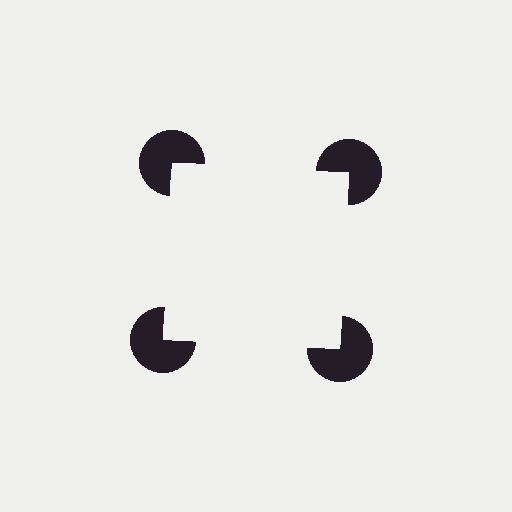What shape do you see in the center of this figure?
An illusory square — its edges are inferred from the aligned wedge cuts in the pac-man discs, not physically drawn.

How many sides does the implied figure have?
4 sides.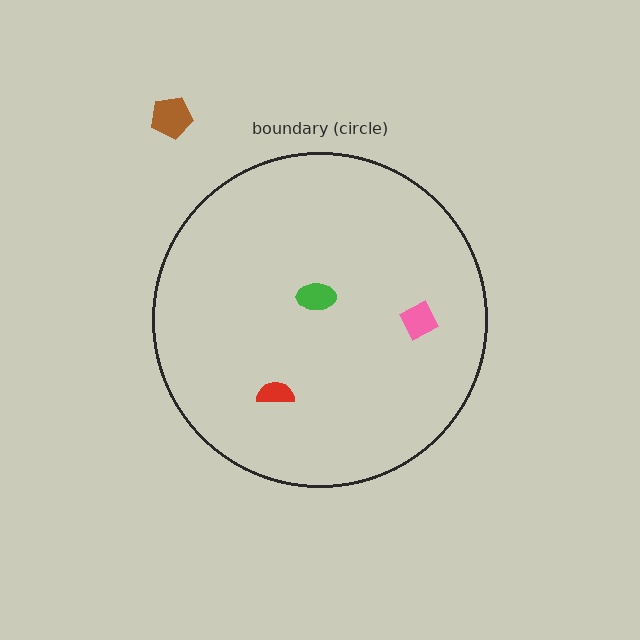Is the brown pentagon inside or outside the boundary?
Outside.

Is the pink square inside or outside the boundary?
Inside.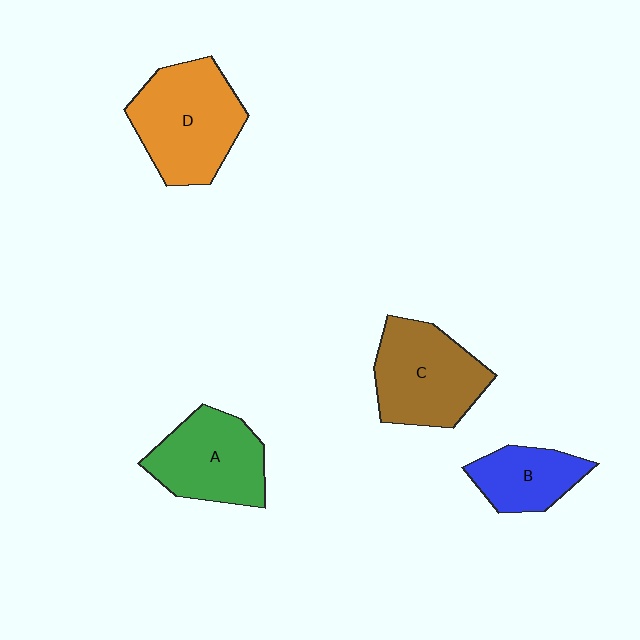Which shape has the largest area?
Shape D (orange).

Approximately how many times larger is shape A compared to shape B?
Approximately 1.5 times.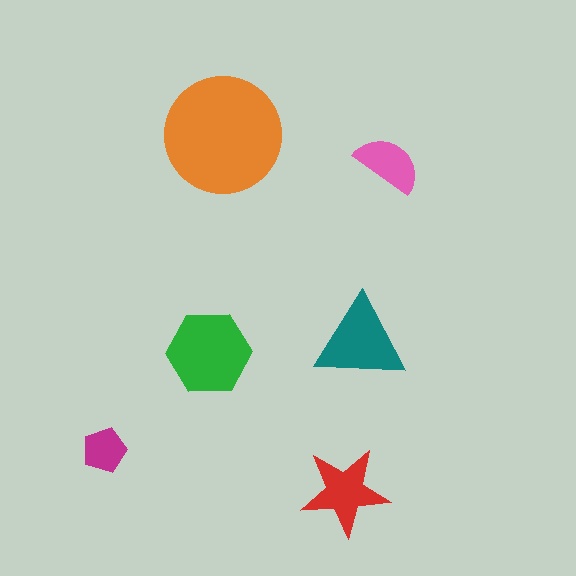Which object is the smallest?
The magenta pentagon.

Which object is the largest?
The orange circle.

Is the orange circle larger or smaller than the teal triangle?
Larger.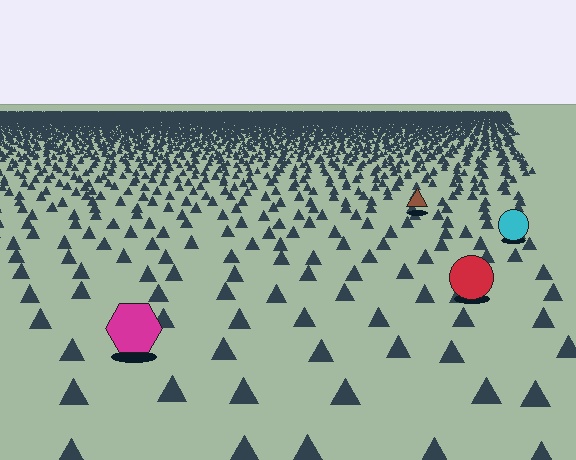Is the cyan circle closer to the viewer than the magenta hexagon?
No. The magenta hexagon is closer — you can tell from the texture gradient: the ground texture is coarser near it.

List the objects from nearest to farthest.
From nearest to farthest: the magenta hexagon, the red circle, the cyan circle, the brown triangle.